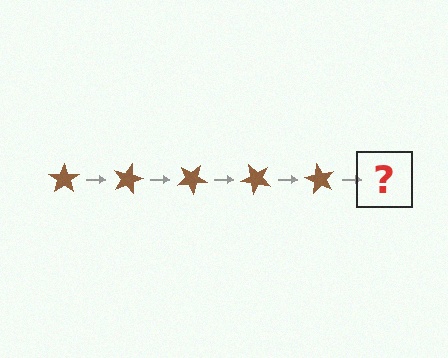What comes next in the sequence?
The next element should be a brown star rotated 75 degrees.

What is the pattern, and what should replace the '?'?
The pattern is that the star rotates 15 degrees each step. The '?' should be a brown star rotated 75 degrees.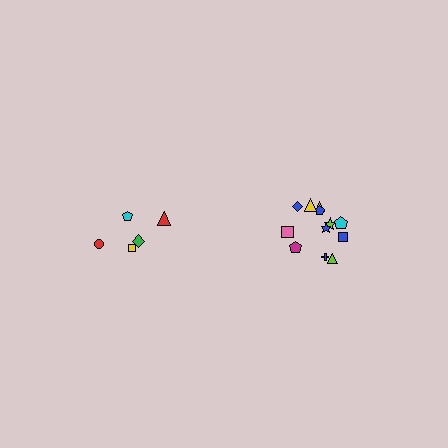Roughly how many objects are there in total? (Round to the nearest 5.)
Roughly 15 objects in total.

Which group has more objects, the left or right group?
The right group.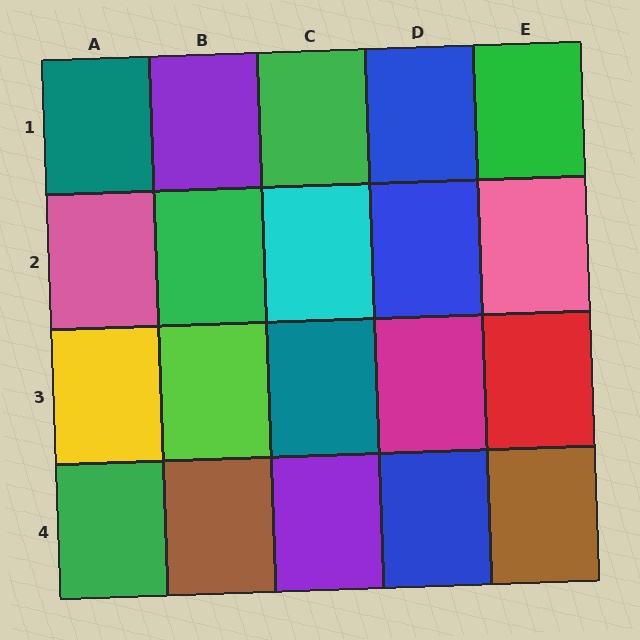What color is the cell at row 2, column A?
Pink.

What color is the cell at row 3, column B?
Lime.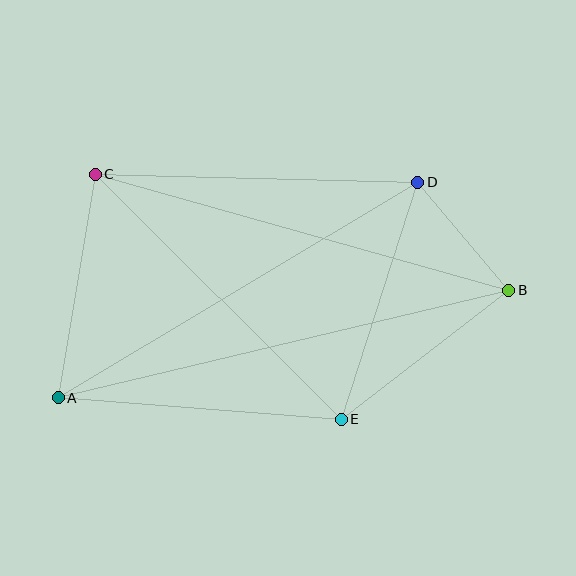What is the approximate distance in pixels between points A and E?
The distance between A and E is approximately 284 pixels.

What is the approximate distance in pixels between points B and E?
The distance between B and E is approximately 211 pixels.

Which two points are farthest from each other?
Points A and B are farthest from each other.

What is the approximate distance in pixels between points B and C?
The distance between B and C is approximately 429 pixels.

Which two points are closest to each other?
Points B and D are closest to each other.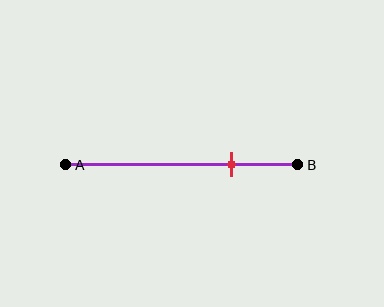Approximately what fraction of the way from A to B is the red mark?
The red mark is approximately 70% of the way from A to B.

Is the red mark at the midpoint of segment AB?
No, the mark is at about 70% from A, not at the 50% midpoint.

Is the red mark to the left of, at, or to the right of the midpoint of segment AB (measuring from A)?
The red mark is to the right of the midpoint of segment AB.